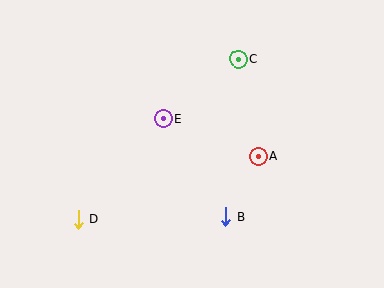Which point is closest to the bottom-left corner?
Point D is closest to the bottom-left corner.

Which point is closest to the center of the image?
Point E at (164, 119) is closest to the center.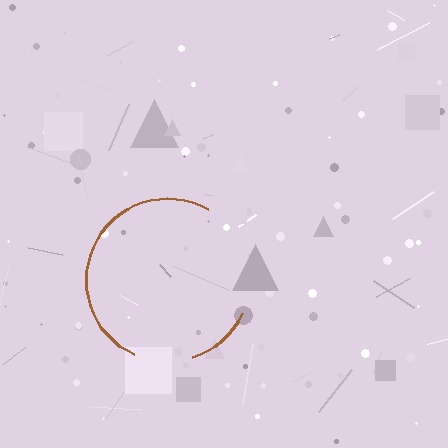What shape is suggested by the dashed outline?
The dashed outline suggests a circle.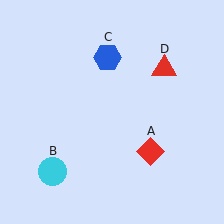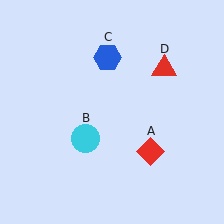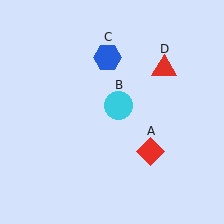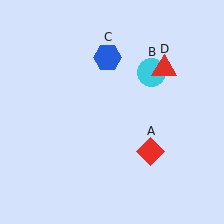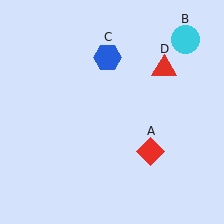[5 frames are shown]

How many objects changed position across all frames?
1 object changed position: cyan circle (object B).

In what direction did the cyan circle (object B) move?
The cyan circle (object B) moved up and to the right.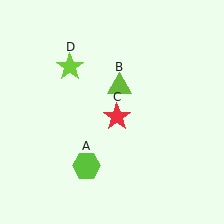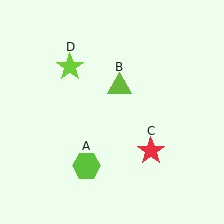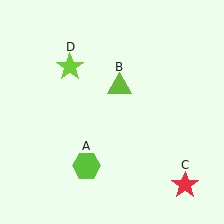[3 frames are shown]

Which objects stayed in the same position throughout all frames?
Lime hexagon (object A) and lime triangle (object B) and lime star (object D) remained stationary.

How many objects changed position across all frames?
1 object changed position: red star (object C).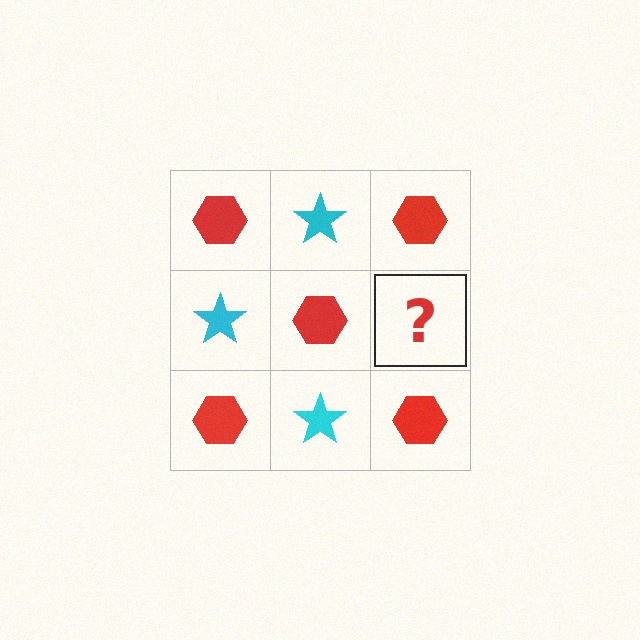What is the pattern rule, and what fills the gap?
The rule is that it alternates red hexagon and cyan star in a checkerboard pattern. The gap should be filled with a cyan star.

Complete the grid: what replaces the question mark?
The question mark should be replaced with a cyan star.